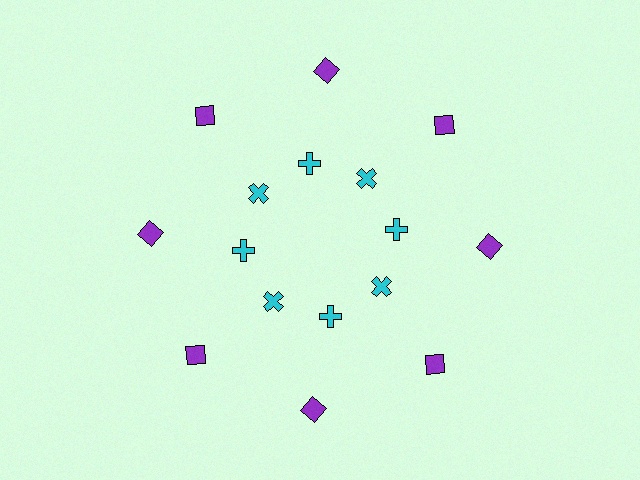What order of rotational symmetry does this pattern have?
This pattern has 8-fold rotational symmetry.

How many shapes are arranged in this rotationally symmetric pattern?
There are 16 shapes, arranged in 8 groups of 2.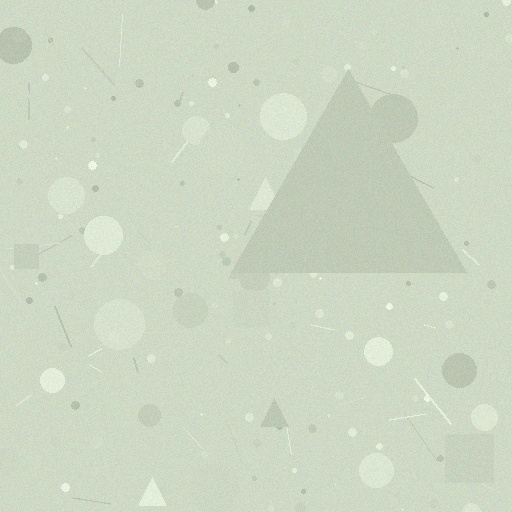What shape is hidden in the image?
A triangle is hidden in the image.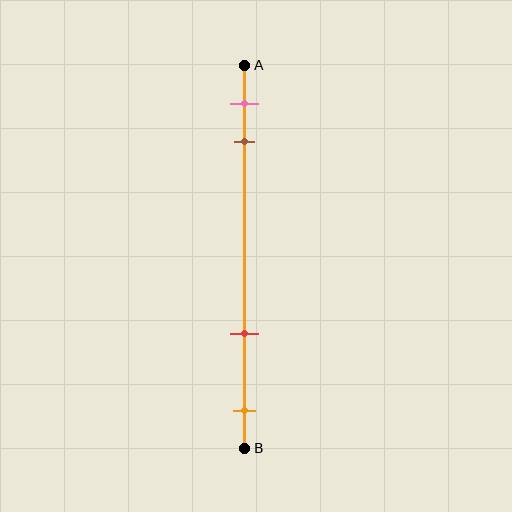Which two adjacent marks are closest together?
The pink and brown marks are the closest adjacent pair.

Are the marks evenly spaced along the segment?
No, the marks are not evenly spaced.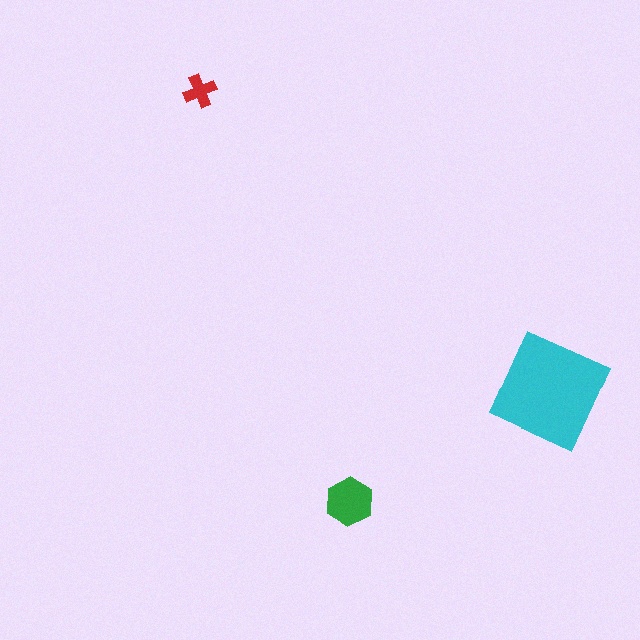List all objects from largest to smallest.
The cyan diamond, the green hexagon, the red cross.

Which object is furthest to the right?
The cyan diamond is rightmost.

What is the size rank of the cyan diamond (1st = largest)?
1st.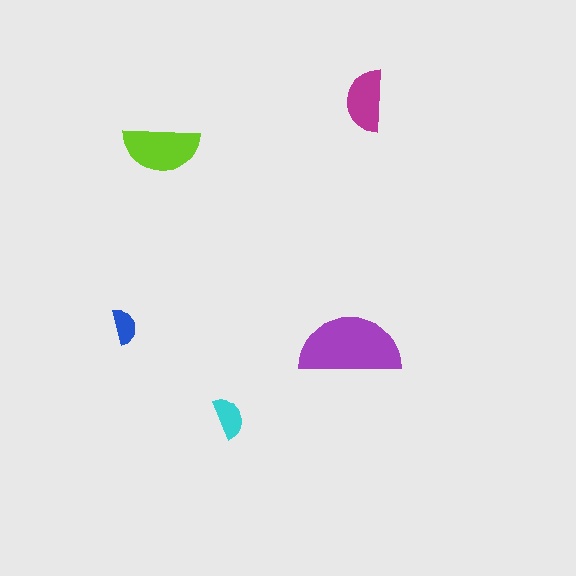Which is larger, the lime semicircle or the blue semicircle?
The lime one.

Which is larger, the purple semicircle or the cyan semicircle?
The purple one.